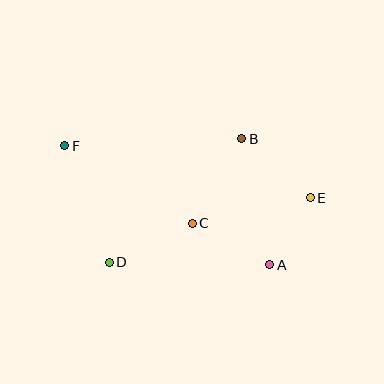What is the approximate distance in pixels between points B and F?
The distance between B and F is approximately 177 pixels.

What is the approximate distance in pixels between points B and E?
The distance between B and E is approximately 91 pixels.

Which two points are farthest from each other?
Points E and F are farthest from each other.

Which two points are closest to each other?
Points A and E are closest to each other.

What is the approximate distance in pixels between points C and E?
The distance between C and E is approximately 121 pixels.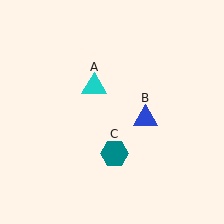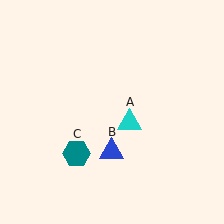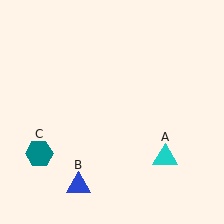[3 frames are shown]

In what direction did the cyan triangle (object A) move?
The cyan triangle (object A) moved down and to the right.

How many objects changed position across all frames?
3 objects changed position: cyan triangle (object A), blue triangle (object B), teal hexagon (object C).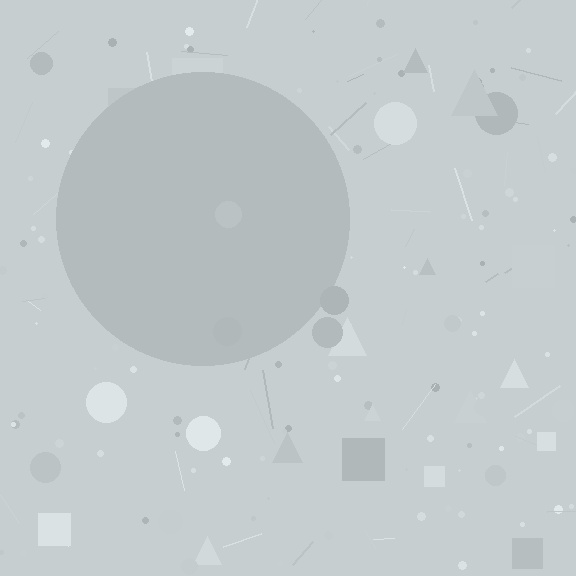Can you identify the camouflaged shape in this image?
The camouflaged shape is a circle.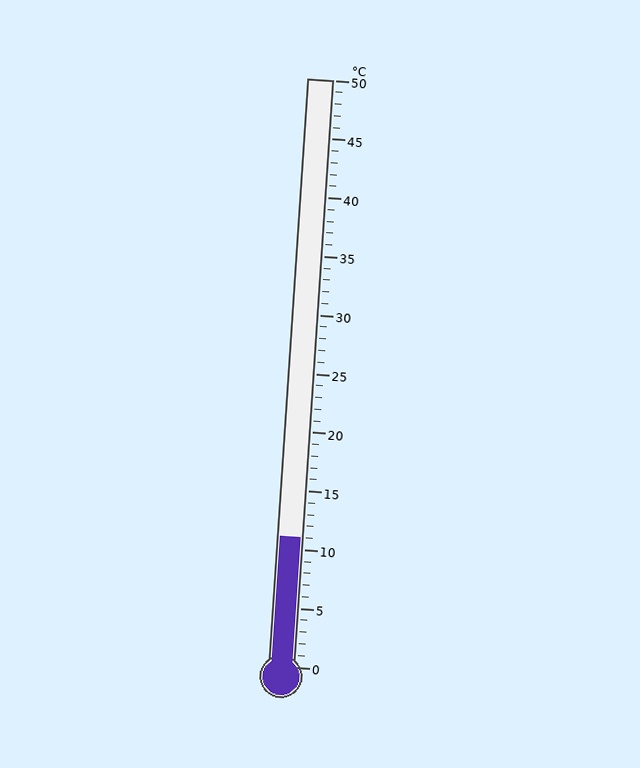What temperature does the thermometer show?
The thermometer shows approximately 11°C.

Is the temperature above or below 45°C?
The temperature is below 45°C.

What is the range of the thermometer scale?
The thermometer scale ranges from 0°C to 50°C.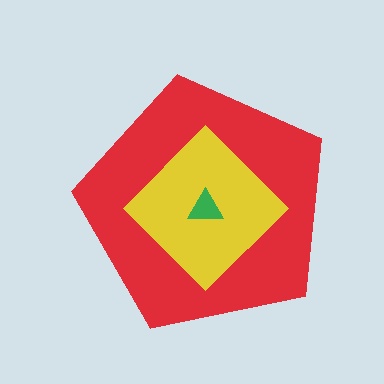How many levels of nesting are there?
3.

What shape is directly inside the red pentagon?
The yellow diamond.